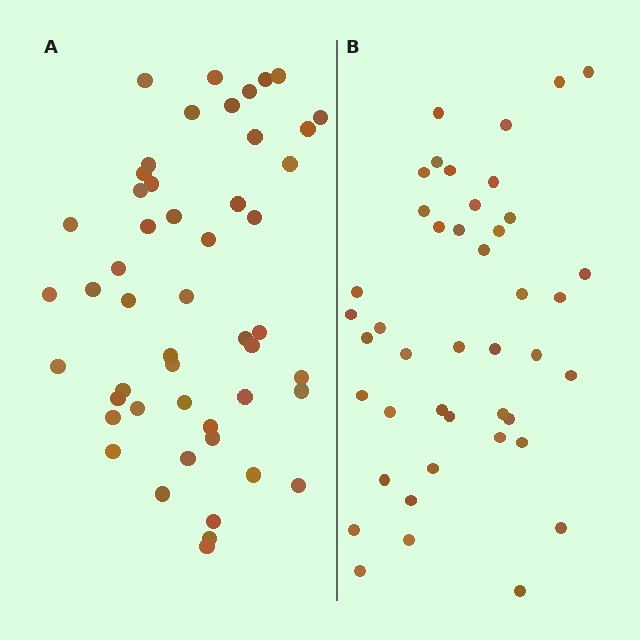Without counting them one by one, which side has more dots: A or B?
Region A (the left region) has more dots.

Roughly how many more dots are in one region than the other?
Region A has roughly 8 or so more dots than region B.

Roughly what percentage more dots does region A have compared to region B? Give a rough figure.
About 15% more.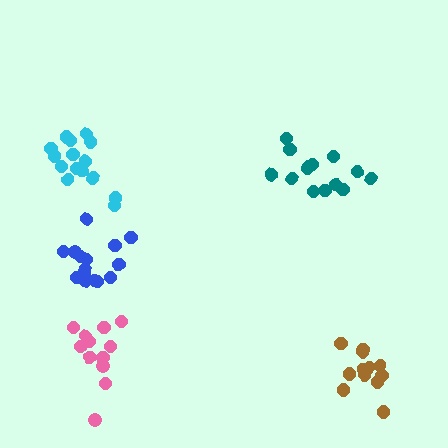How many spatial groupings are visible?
There are 5 spatial groupings.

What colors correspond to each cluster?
The clusters are colored: pink, cyan, teal, brown, blue.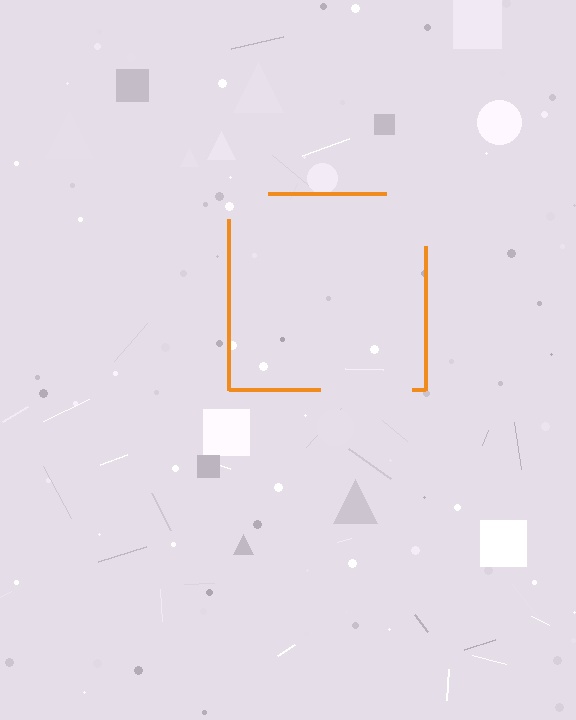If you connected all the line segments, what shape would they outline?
They would outline a square.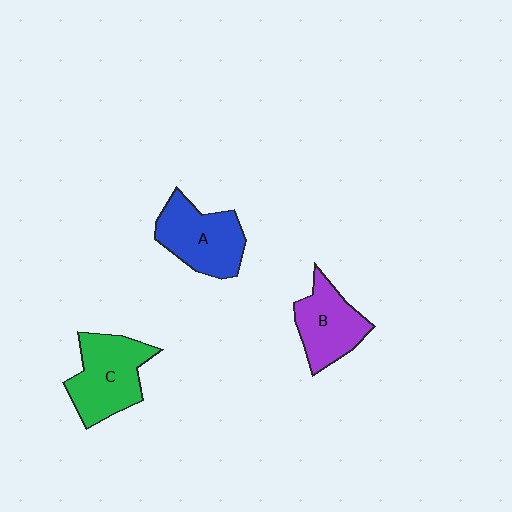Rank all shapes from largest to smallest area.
From largest to smallest: C (green), A (blue), B (purple).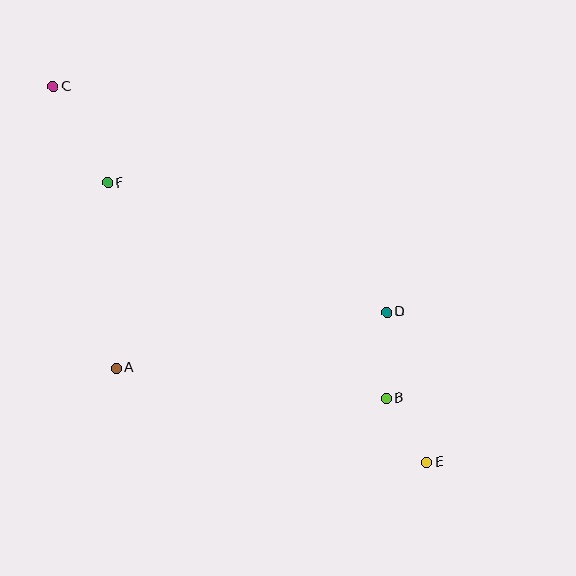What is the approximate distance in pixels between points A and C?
The distance between A and C is approximately 289 pixels.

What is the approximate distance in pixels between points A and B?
The distance between A and B is approximately 272 pixels.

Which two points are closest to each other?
Points B and E are closest to each other.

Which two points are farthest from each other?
Points C and E are farthest from each other.